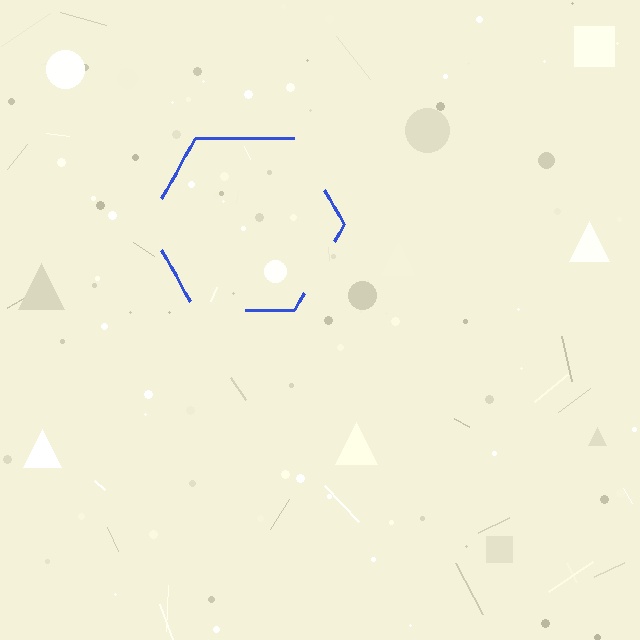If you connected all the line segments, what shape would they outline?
They would outline a hexagon.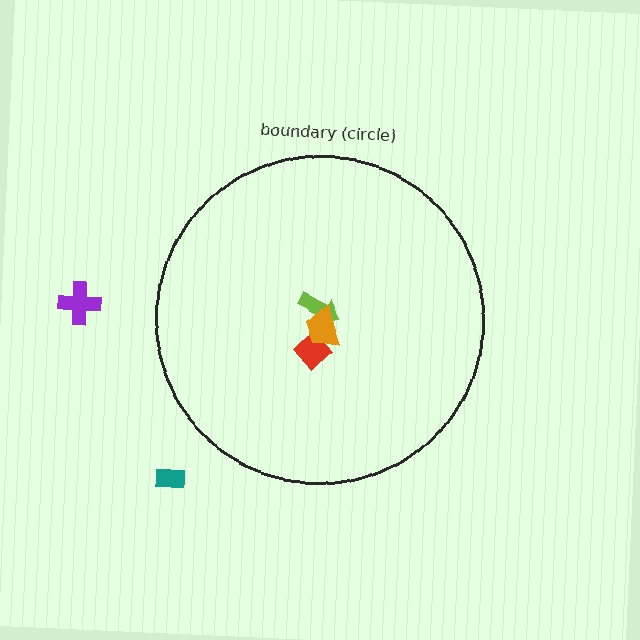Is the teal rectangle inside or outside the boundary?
Outside.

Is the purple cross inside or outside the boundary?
Outside.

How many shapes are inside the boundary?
3 inside, 2 outside.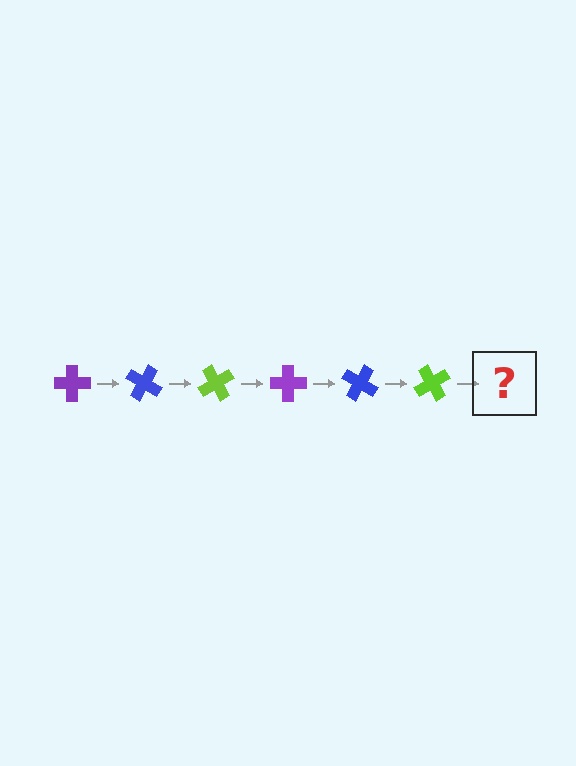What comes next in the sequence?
The next element should be a purple cross, rotated 180 degrees from the start.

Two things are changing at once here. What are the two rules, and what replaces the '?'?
The two rules are that it rotates 30 degrees each step and the color cycles through purple, blue, and lime. The '?' should be a purple cross, rotated 180 degrees from the start.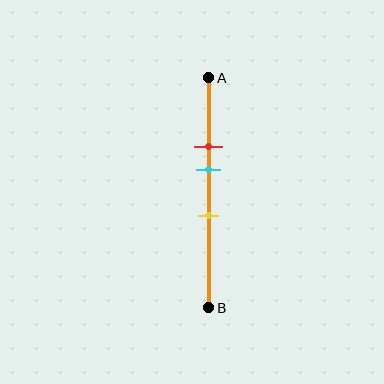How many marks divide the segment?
There are 3 marks dividing the segment.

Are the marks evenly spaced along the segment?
Yes, the marks are approximately evenly spaced.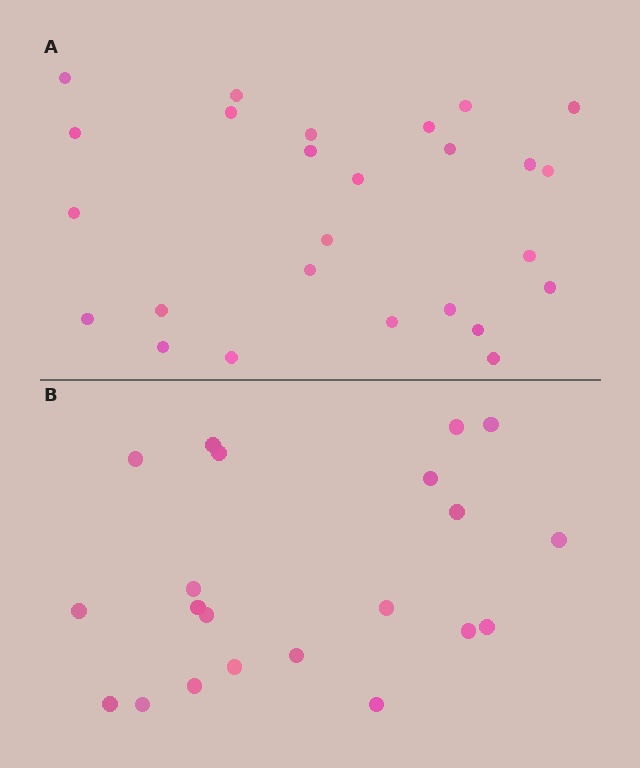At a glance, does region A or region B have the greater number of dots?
Region A (the top region) has more dots.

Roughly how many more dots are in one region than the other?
Region A has about 5 more dots than region B.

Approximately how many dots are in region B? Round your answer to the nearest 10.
About 20 dots. (The exact count is 21, which rounds to 20.)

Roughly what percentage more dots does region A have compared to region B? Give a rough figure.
About 25% more.